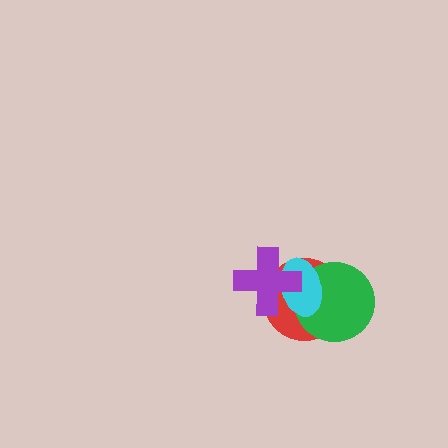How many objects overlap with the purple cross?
2 objects overlap with the purple cross.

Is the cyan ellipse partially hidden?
Yes, it is partially covered by another shape.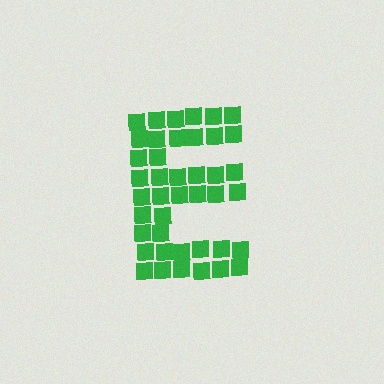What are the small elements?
The small elements are squares.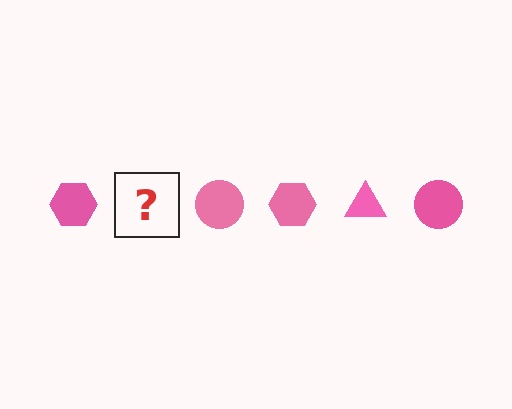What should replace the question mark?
The question mark should be replaced with a pink triangle.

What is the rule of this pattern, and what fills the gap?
The rule is that the pattern cycles through hexagon, triangle, circle shapes in pink. The gap should be filled with a pink triangle.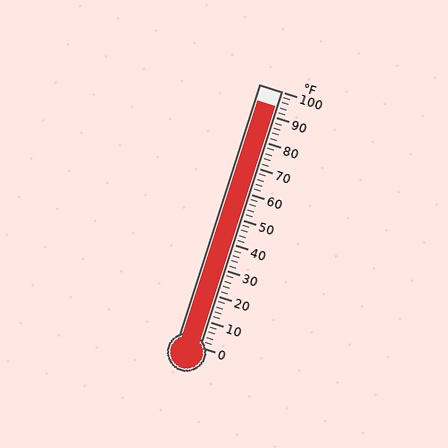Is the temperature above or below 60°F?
The temperature is above 60°F.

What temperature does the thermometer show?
The thermometer shows approximately 94°F.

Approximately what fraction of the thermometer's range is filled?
The thermometer is filled to approximately 95% of its range.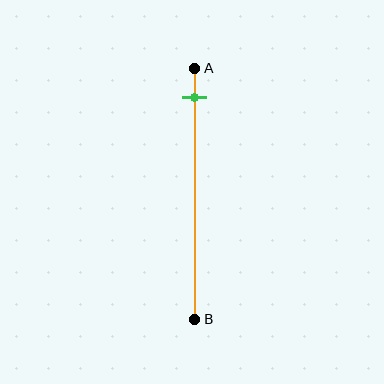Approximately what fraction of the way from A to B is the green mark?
The green mark is approximately 10% of the way from A to B.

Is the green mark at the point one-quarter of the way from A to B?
No, the mark is at about 10% from A, not at the 25% one-quarter point.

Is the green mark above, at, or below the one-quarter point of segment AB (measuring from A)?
The green mark is above the one-quarter point of segment AB.